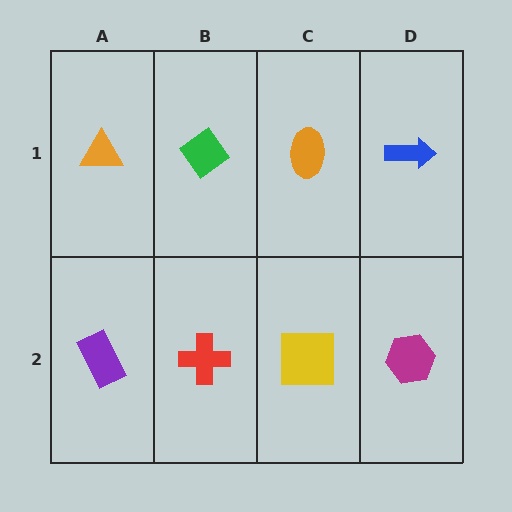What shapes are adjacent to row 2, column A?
An orange triangle (row 1, column A), a red cross (row 2, column B).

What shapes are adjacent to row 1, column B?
A red cross (row 2, column B), an orange triangle (row 1, column A), an orange ellipse (row 1, column C).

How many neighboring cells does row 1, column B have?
3.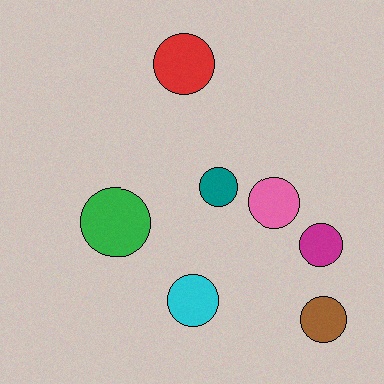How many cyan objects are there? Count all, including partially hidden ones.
There is 1 cyan object.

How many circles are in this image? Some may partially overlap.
There are 7 circles.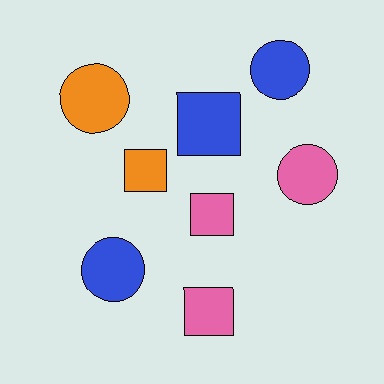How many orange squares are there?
There is 1 orange square.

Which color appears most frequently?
Blue, with 3 objects.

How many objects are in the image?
There are 8 objects.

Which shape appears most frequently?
Circle, with 4 objects.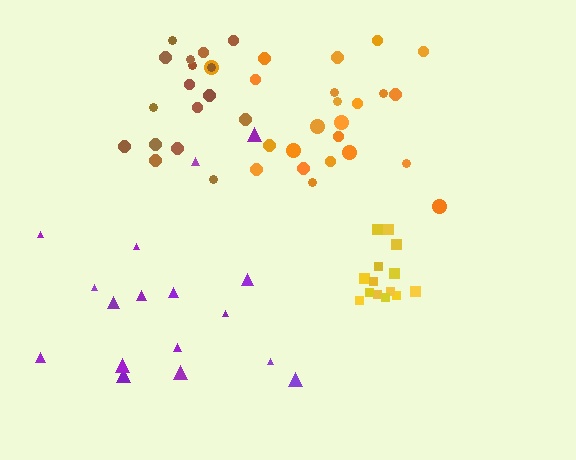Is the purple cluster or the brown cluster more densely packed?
Brown.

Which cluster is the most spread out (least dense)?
Purple.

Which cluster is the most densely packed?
Yellow.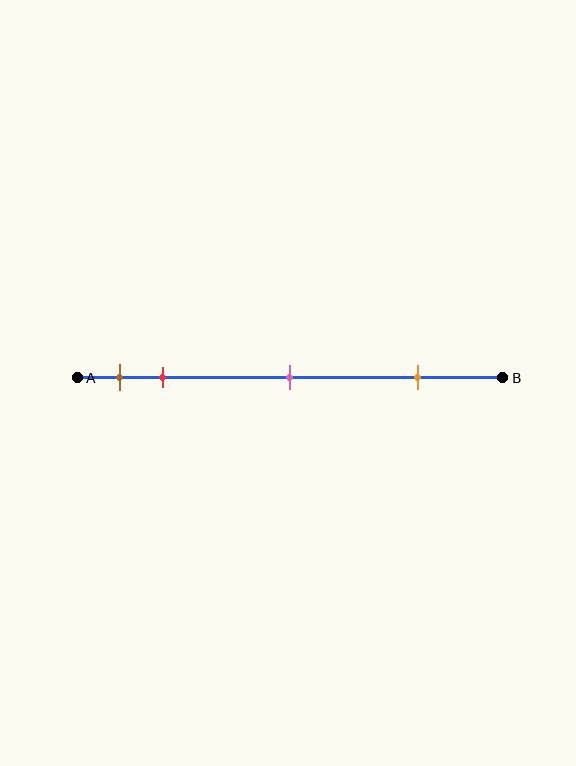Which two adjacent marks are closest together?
The brown and red marks are the closest adjacent pair.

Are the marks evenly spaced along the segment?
No, the marks are not evenly spaced.